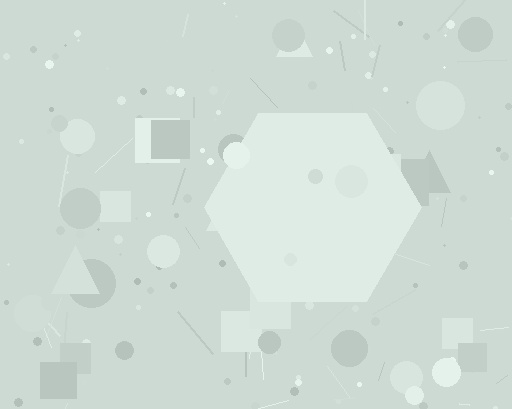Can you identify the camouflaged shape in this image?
The camouflaged shape is a hexagon.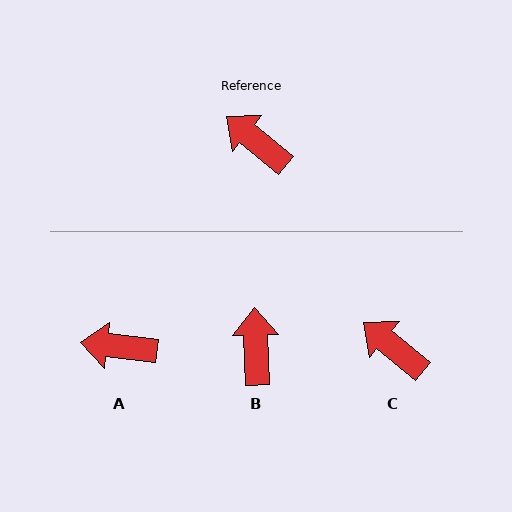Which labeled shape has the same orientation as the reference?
C.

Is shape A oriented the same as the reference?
No, it is off by about 32 degrees.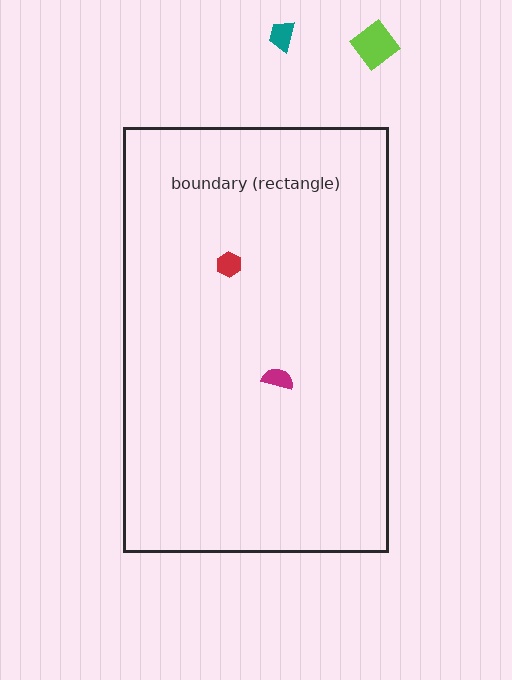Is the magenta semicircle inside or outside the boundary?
Inside.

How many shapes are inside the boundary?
2 inside, 2 outside.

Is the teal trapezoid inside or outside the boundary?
Outside.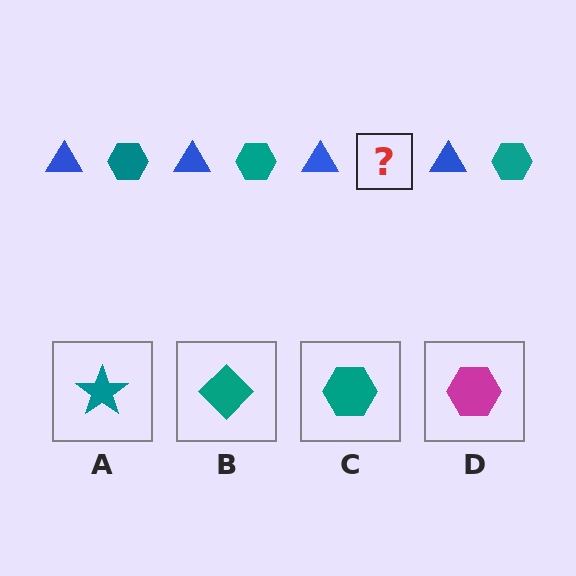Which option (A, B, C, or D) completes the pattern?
C.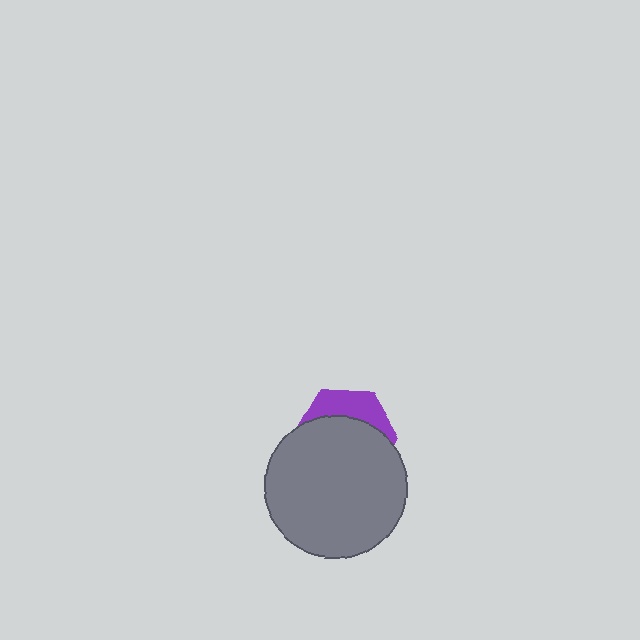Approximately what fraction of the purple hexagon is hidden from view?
Roughly 69% of the purple hexagon is hidden behind the gray circle.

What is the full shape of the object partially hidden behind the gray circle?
The partially hidden object is a purple hexagon.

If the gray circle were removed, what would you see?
You would see the complete purple hexagon.